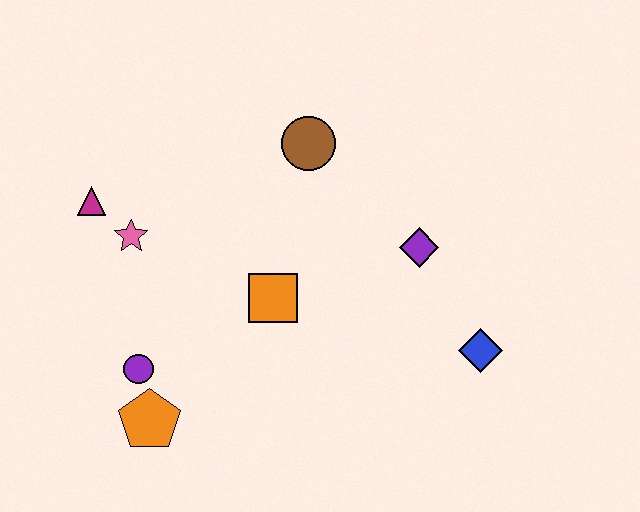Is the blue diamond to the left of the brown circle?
No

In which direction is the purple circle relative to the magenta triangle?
The purple circle is below the magenta triangle.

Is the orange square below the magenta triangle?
Yes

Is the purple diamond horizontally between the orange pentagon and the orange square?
No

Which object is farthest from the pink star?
The blue diamond is farthest from the pink star.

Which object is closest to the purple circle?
The orange pentagon is closest to the purple circle.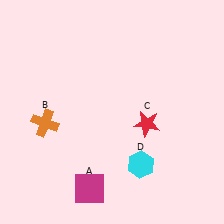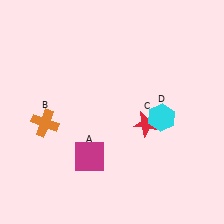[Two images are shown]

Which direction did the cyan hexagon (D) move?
The cyan hexagon (D) moved up.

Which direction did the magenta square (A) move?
The magenta square (A) moved up.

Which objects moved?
The objects that moved are: the magenta square (A), the cyan hexagon (D).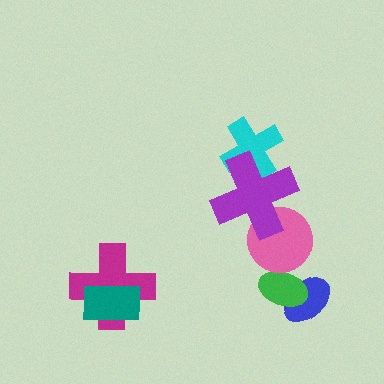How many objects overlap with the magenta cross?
1 object overlaps with the magenta cross.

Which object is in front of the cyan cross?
The purple cross is in front of the cyan cross.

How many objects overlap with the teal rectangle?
1 object overlaps with the teal rectangle.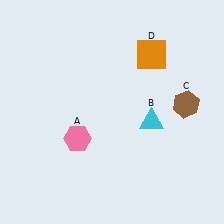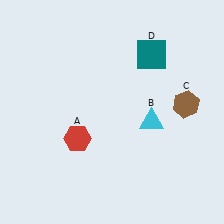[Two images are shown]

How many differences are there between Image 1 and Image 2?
There are 2 differences between the two images.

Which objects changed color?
A changed from pink to red. D changed from orange to teal.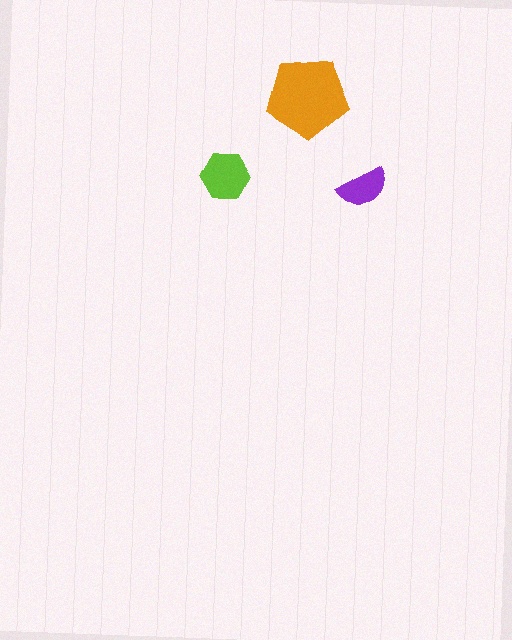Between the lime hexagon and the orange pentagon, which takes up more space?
The orange pentagon.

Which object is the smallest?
The purple semicircle.